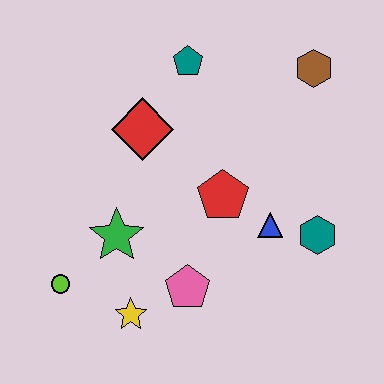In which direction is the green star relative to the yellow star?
The green star is above the yellow star.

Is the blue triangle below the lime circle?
No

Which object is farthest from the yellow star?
The brown hexagon is farthest from the yellow star.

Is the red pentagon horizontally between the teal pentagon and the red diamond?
No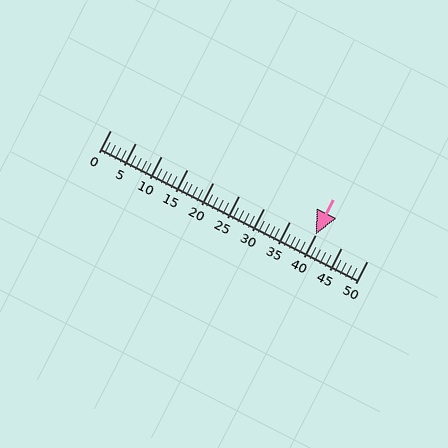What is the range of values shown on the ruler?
The ruler shows values from 0 to 50.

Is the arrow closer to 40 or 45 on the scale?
The arrow is closer to 40.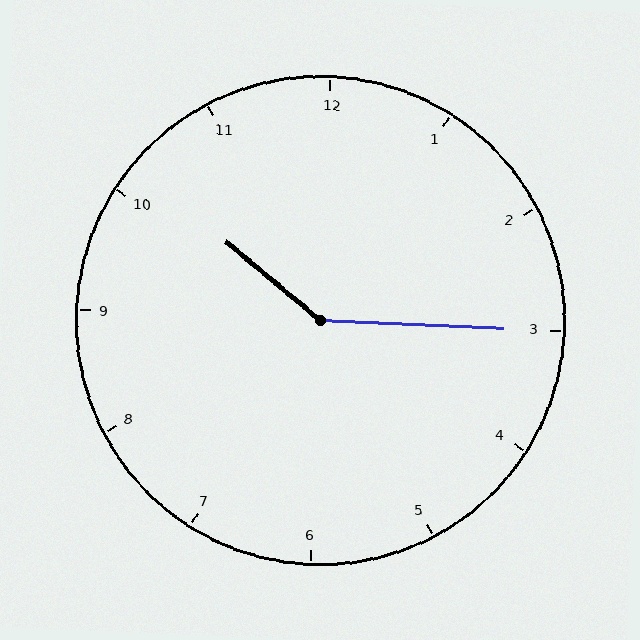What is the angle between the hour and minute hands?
Approximately 142 degrees.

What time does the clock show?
10:15.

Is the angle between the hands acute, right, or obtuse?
It is obtuse.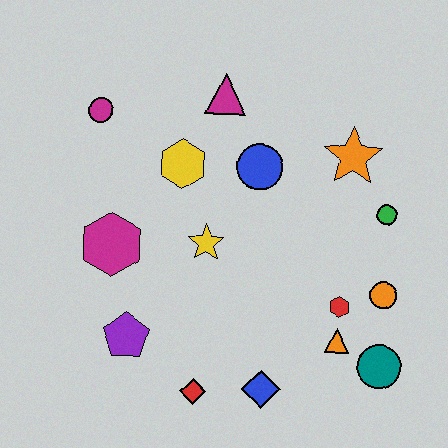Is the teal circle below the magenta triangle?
Yes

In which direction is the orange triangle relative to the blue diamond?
The orange triangle is to the right of the blue diamond.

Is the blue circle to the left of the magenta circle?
No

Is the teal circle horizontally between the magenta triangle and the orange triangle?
No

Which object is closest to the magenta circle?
The yellow hexagon is closest to the magenta circle.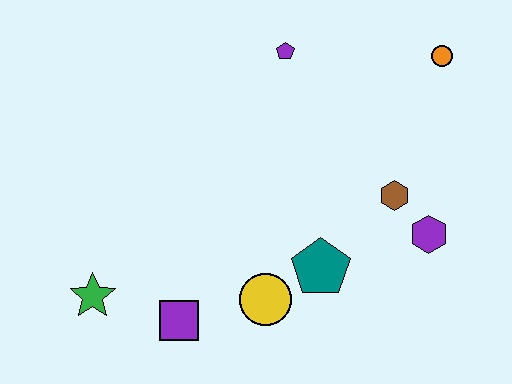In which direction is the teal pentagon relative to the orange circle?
The teal pentagon is below the orange circle.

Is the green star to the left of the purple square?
Yes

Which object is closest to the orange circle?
The brown hexagon is closest to the orange circle.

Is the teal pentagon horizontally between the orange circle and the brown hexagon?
No